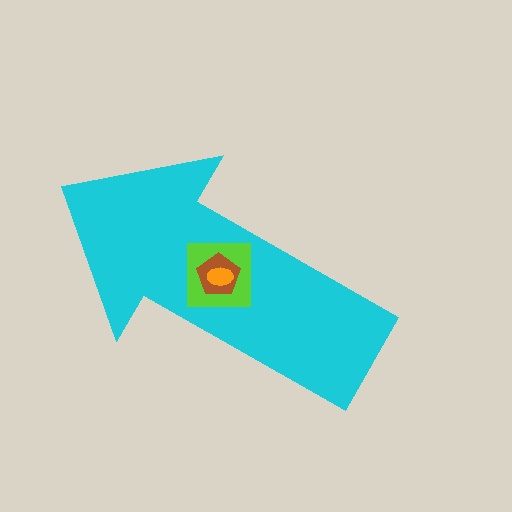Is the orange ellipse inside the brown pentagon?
Yes.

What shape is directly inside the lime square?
The brown pentagon.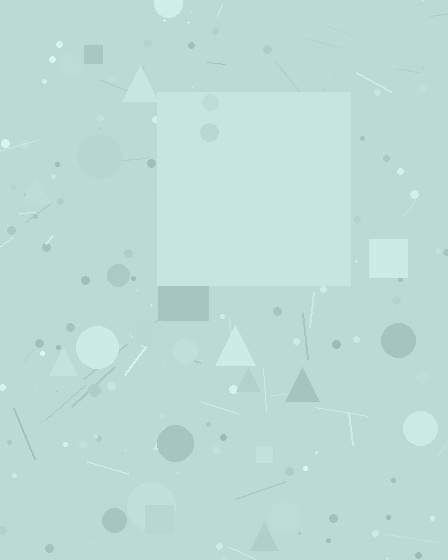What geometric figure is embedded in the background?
A square is embedded in the background.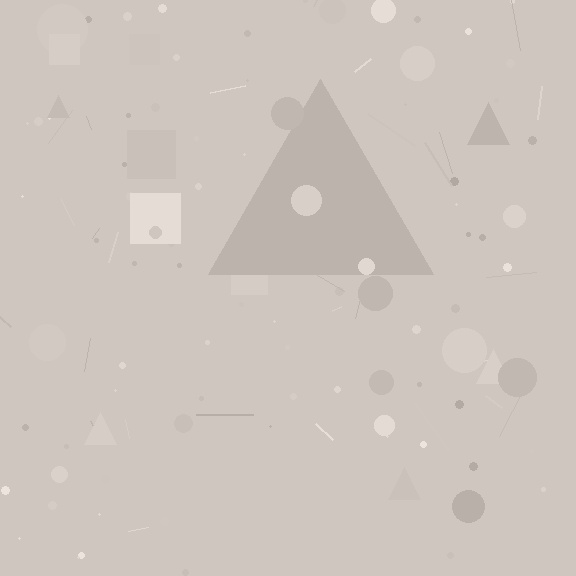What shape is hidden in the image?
A triangle is hidden in the image.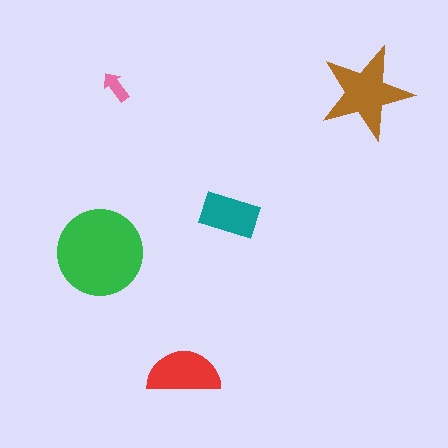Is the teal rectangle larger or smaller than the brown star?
Smaller.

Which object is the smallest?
The pink arrow.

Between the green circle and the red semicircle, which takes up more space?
The green circle.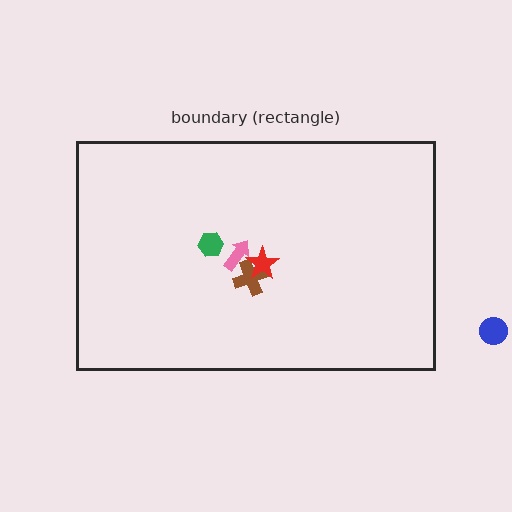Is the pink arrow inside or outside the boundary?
Inside.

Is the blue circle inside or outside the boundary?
Outside.